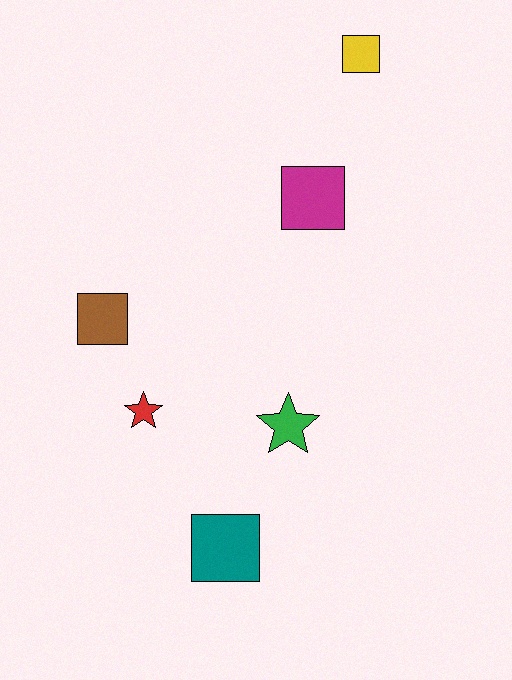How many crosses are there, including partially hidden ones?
There are no crosses.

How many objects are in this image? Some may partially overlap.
There are 6 objects.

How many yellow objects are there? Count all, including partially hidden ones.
There is 1 yellow object.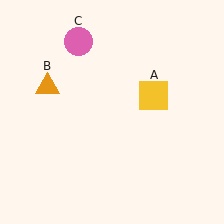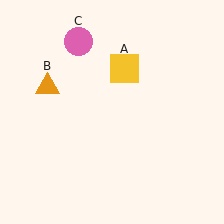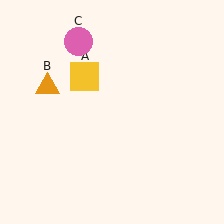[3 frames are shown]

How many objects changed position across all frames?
1 object changed position: yellow square (object A).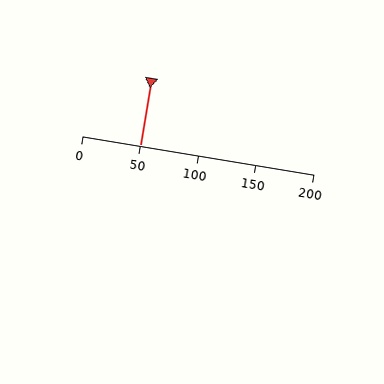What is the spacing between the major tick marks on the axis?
The major ticks are spaced 50 apart.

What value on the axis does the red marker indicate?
The marker indicates approximately 50.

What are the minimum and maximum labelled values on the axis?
The axis runs from 0 to 200.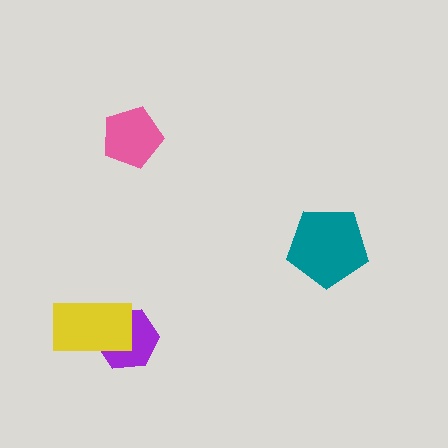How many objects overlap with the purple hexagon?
1 object overlaps with the purple hexagon.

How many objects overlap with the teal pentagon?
0 objects overlap with the teal pentagon.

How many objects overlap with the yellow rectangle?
1 object overlaps with the yellow rectangle.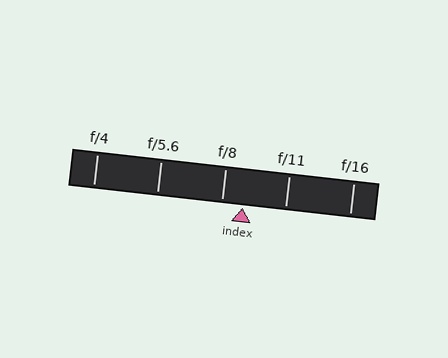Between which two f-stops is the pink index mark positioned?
The index mark is between f/8 and f/11.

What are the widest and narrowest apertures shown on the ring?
The widest aperture shown is f/4 and the narrowest is f/16.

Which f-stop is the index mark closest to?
The index mark is closest to f/8.